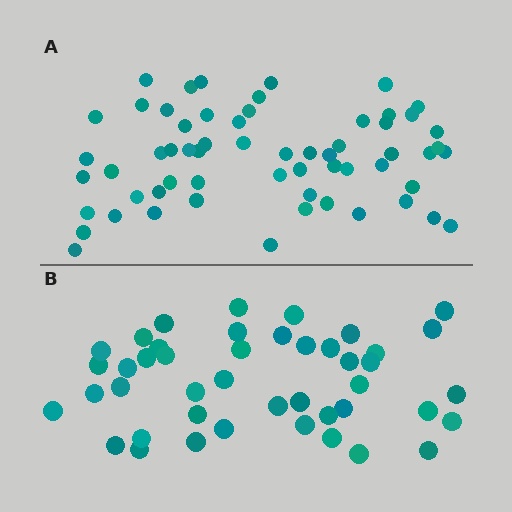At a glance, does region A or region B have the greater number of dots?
Region A (the top region) has more dots.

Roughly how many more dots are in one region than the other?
Region A has approximately 15 more dots than region B.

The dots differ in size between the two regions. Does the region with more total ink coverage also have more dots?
No. Region B has more total ink coverage because its dots are larger, but region A actually contains more individual dots. Total area can be misleading — the number of items is what matters here.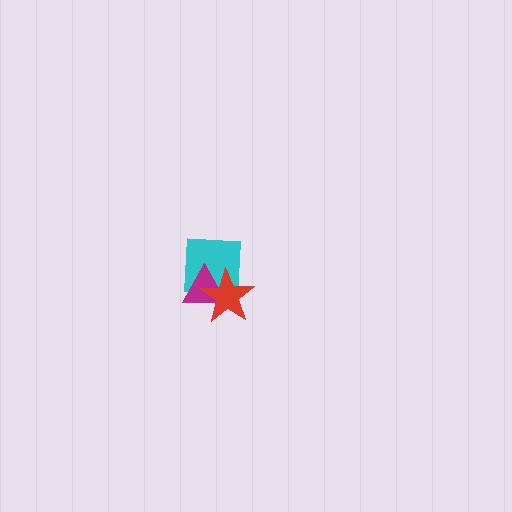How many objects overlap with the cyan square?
2 objects overlap with the cyan square.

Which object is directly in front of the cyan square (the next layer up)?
The magenta triangle is directly in front of the cyan square.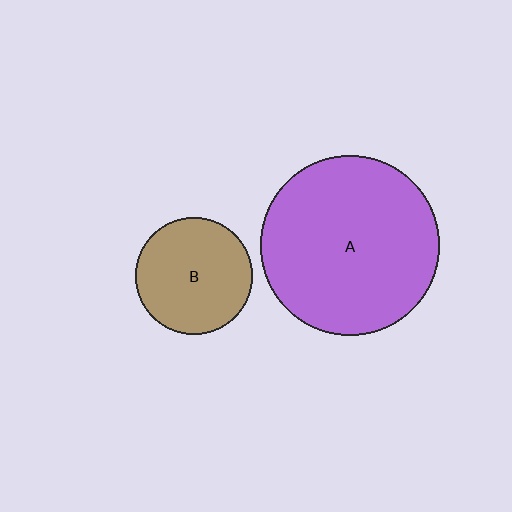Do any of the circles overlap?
No, none of the circles overlap.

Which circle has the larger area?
Circle A (purple).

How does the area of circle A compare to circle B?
Approximately 2.3 times.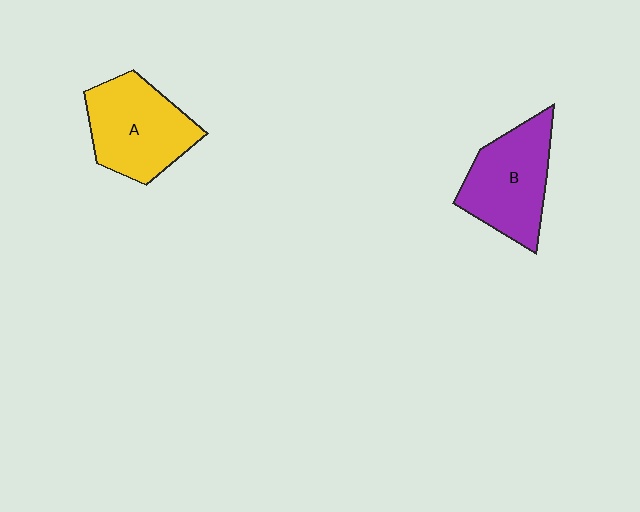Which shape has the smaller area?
Shape B (purple).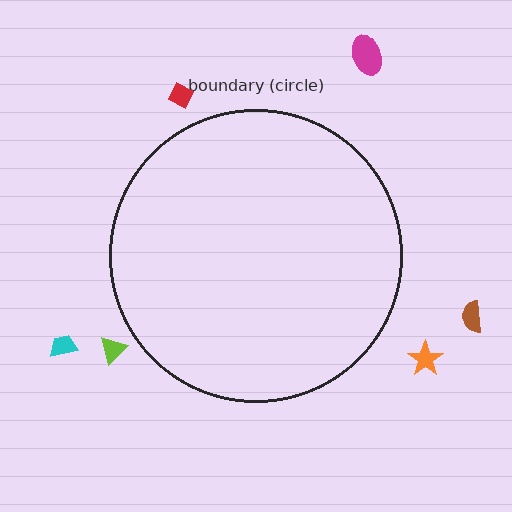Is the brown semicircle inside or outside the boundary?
Outside.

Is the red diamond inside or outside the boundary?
Outside.